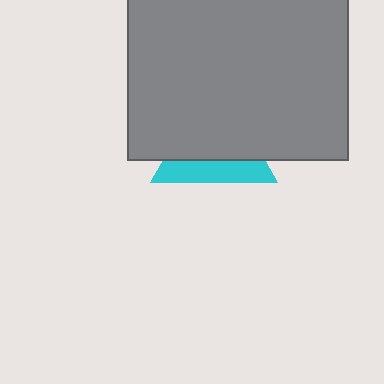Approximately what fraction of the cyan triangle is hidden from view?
Roughly 64% of the cyan triangle is hidden behind the gray square.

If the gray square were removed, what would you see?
You would see the complete cyan triangle.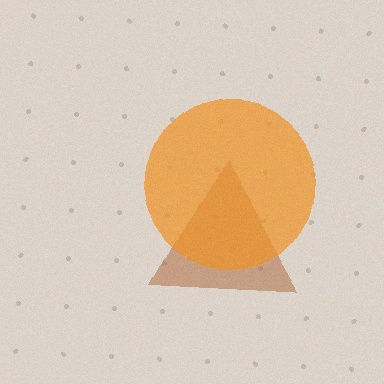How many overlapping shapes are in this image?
There are 2 overlapping shapes in the image.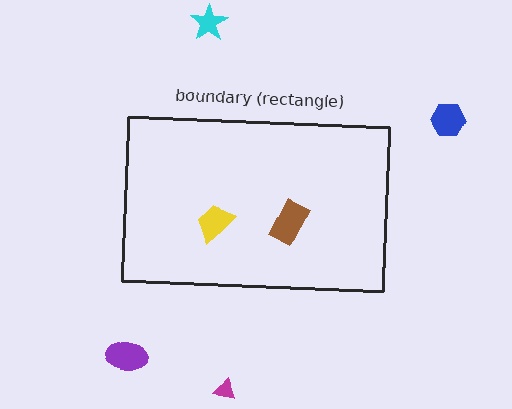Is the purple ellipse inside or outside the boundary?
Outside.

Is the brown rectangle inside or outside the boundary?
Inside.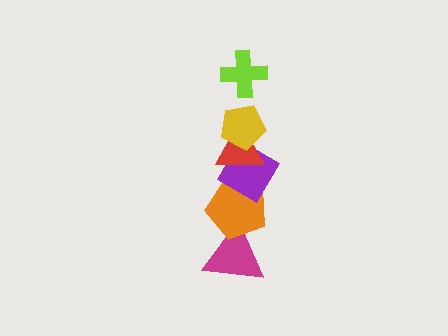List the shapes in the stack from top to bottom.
From top to bottom: the lime cross, the yellow pentagon, the red triangle, the purple diamond, the orange pentagon, the magenta triangle.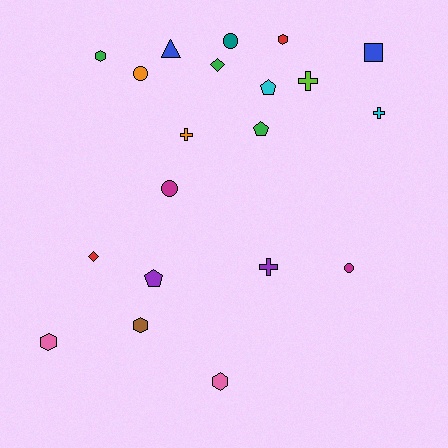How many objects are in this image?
There are 20 objects.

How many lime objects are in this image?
There is 1 lime object.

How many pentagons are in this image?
There are 3 pentagons.